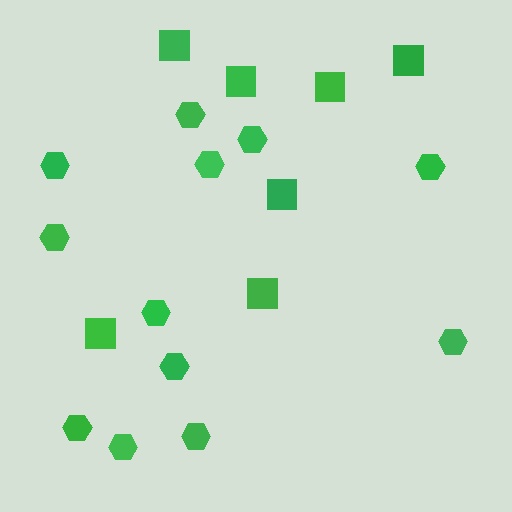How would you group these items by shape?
There are 2 groups: one group of squares (7) and one group of hexagons (12).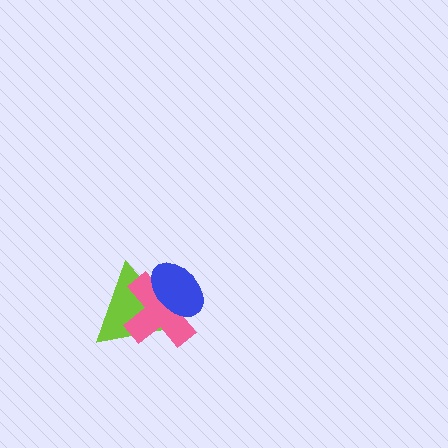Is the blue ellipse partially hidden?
No, no other shape covers it.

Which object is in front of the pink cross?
The blue ellipse is in front of the pink cross.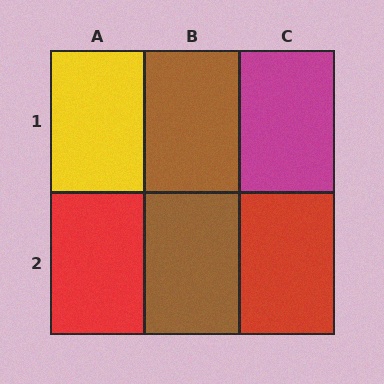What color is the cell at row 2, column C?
Red.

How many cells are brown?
2 cells are brown.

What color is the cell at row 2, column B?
Brown.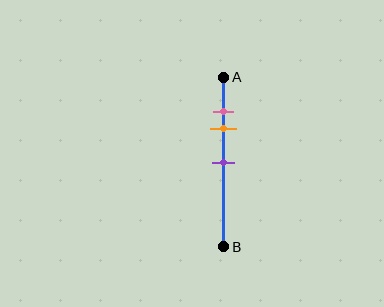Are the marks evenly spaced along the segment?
No, the marks are not evenly spaced.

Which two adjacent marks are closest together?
The pink and orange marks are the closest adjacent pair.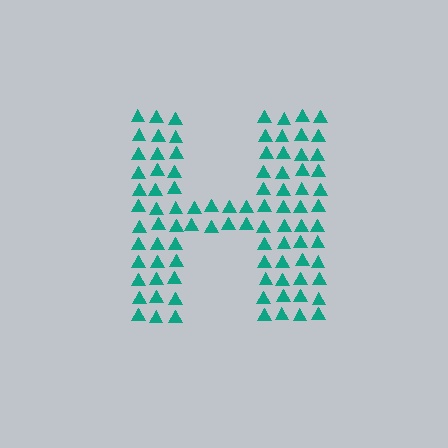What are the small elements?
The small elements are triangles.